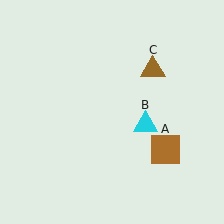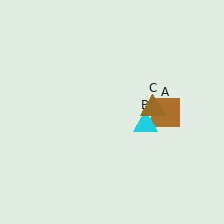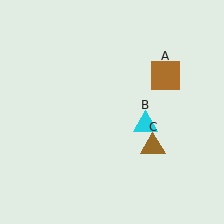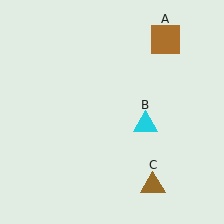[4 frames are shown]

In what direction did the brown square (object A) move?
The brown square (object A) moved up.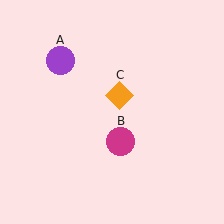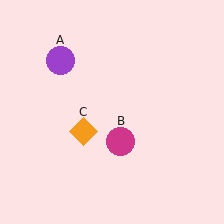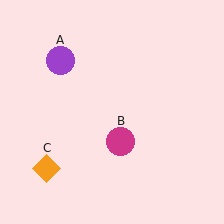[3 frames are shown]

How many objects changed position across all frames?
1 object changed position: orange diamond (object C).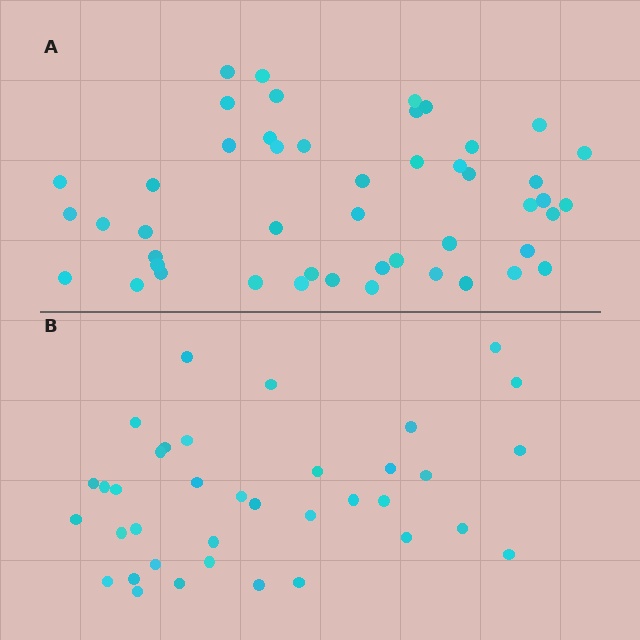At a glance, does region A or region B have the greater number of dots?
Region A (the top region) has more dots.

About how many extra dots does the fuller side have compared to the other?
Region A has roughly 12 or so more dots than region B.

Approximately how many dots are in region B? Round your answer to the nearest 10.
About 40 dots. (The exact count is 37, which rounds to 40.)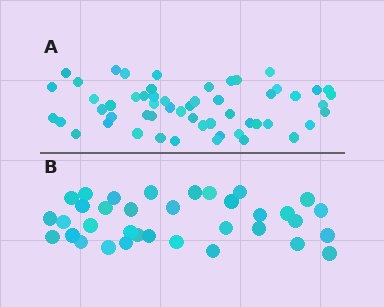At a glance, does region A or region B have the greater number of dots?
Region A (the top region) has more dots.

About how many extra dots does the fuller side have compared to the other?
Region A has approximately 20 more dots than region B.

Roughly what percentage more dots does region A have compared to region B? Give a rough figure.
About 55% more.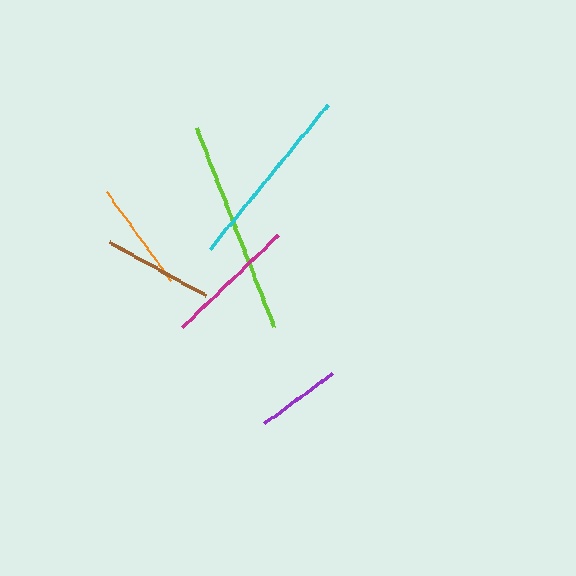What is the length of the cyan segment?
The cyan segment is approximately 186 pixels long.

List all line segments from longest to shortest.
From longest to shortest: lime, cyan, magenta, orange, brown, purple.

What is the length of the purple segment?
The purple segment is approximately 84 pixels long.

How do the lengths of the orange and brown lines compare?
The orange and brown lines are approximately the same length.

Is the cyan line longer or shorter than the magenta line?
The cyan line is longer than the magenta line.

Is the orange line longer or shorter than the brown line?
The orange line is longer than the brown line.